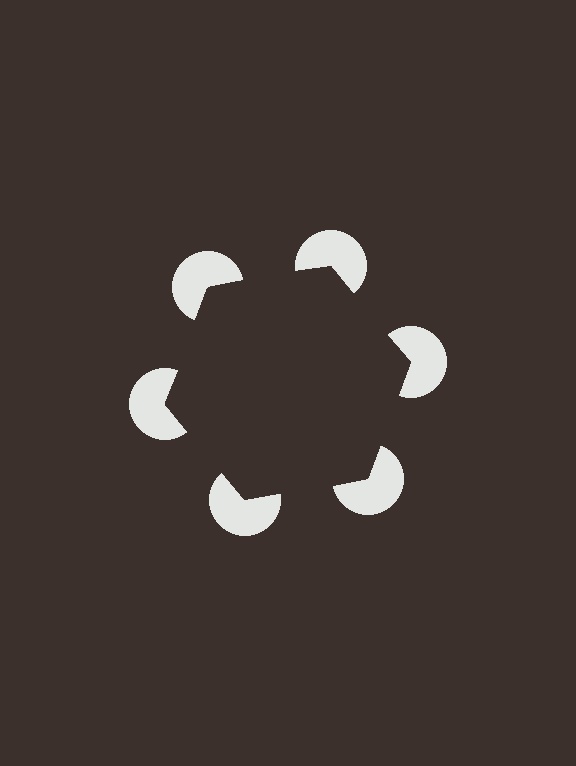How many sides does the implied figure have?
6 sides.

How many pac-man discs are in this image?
There are 6 — one at each vertex of the illusory hexagon.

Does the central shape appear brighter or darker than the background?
It typically appears slightly darker than the background, even though no actual brightness change is drawn.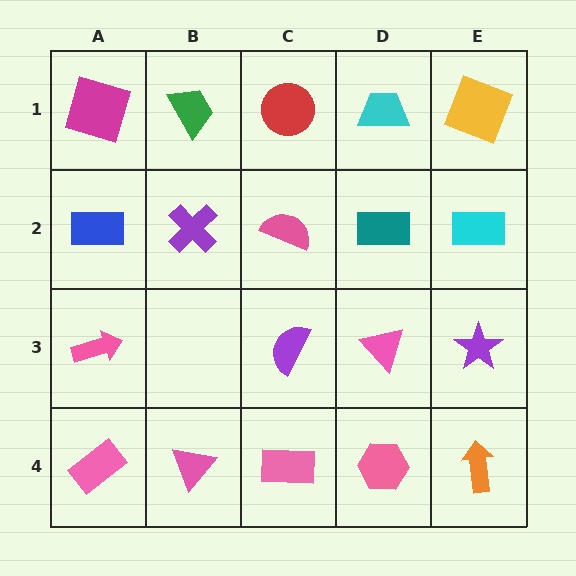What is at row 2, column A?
A blue rectangle.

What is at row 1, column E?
A yellow square.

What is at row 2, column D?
A teal rectangle.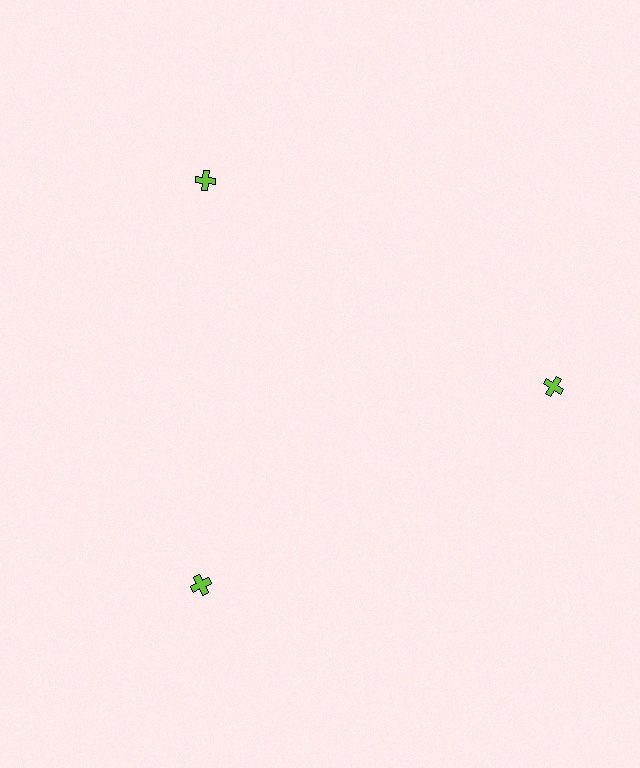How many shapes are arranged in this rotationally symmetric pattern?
There are 3 shapes, arranged in 3 groups of 1.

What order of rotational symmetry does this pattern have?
This pattern has 3-fold rotational symmetry.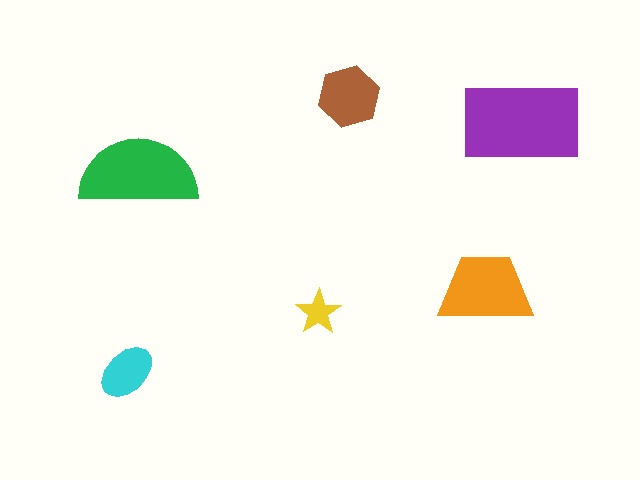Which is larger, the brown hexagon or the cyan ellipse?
The brown hexagon.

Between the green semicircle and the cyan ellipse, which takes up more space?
The green semicircle.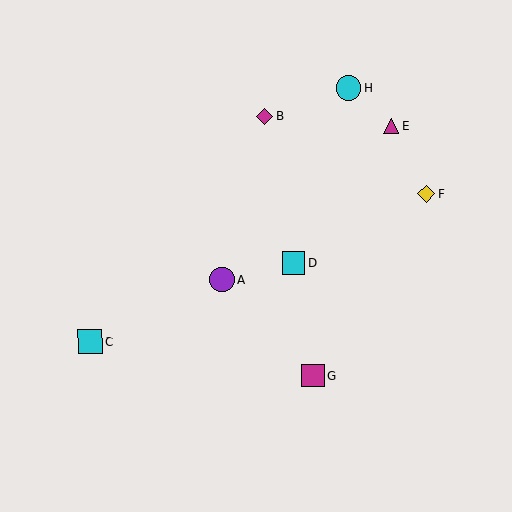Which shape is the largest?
The purple circle (labeled A) is the largest.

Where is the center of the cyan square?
The center of the cyan square is at (90, 342).